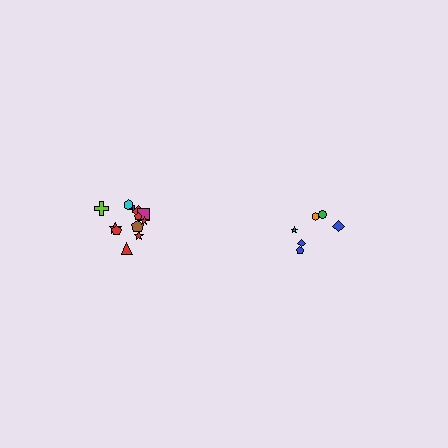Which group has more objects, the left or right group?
The left group.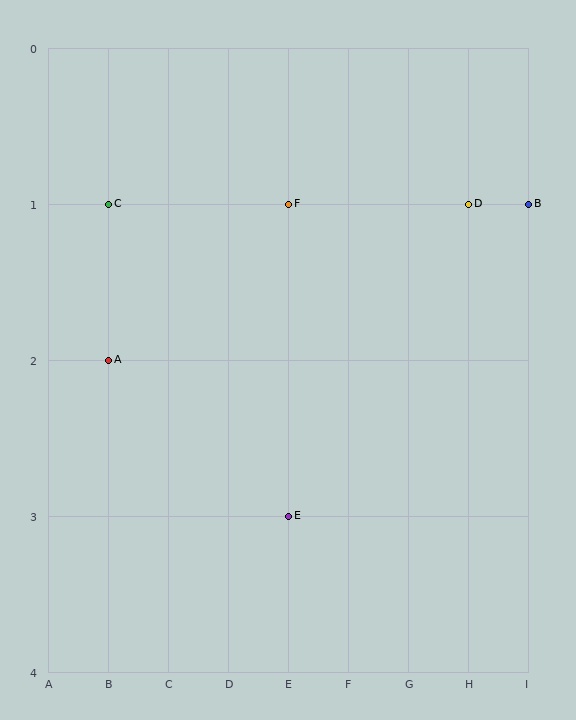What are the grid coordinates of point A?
Point A is at grid coordinates (B, 2).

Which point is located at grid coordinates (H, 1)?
Point D is at (H, 1).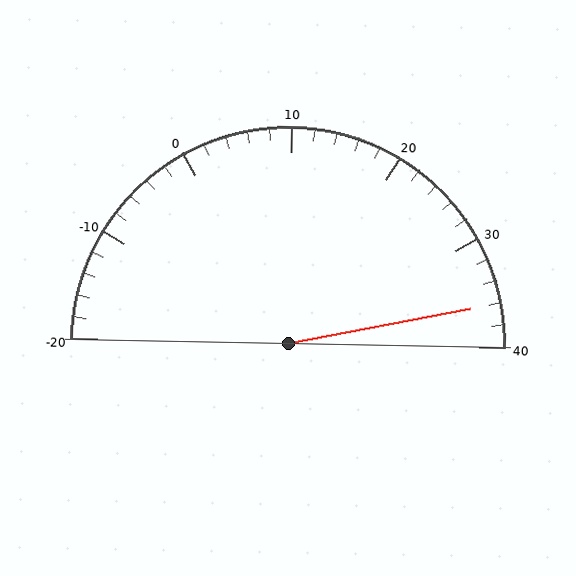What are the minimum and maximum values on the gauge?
The gauge ranges from -20 to 40.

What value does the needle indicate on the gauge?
The needle indicates approximately 36.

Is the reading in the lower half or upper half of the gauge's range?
The reading is in the upper half of the range (-20 to 40).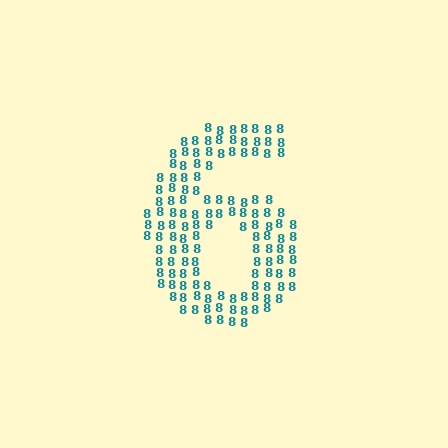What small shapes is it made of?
It is made of small digit 8's.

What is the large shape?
The large shape is the digit 6.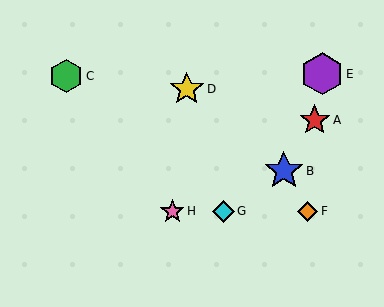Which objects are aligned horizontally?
Objects F, G, H are aligned horizontally.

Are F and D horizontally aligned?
No, F is at y≈211 and D is at y≈89.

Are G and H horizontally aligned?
Yes, both are at y≈211.